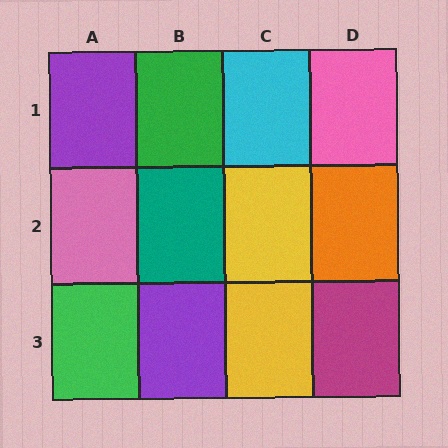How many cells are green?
2 cells are green.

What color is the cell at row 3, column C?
Yellow.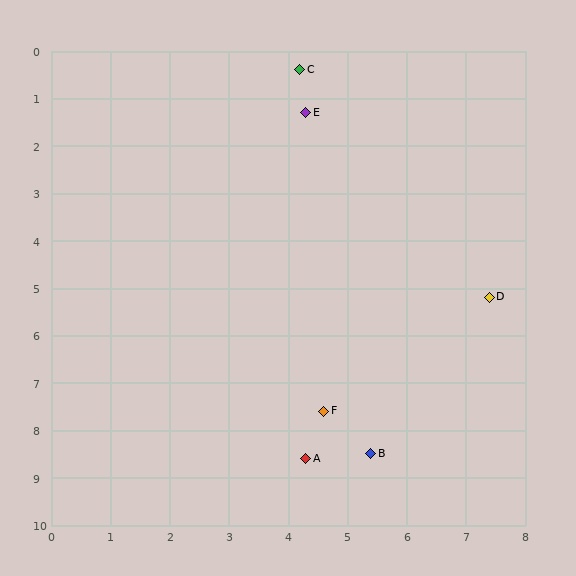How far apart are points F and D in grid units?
Points F and D are about 3.7 grid units apart.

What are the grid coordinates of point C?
Point C is at approximately (4.2, 0.4).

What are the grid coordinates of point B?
Point B is at approximately (5.4, 8.5).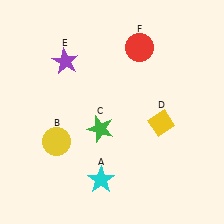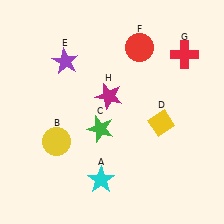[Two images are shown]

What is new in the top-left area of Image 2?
A magenta star (H) was added in the top-left area of Image 2.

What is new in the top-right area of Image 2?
A red cross (G) was added in the top-right area of Image 2.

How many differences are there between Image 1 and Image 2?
There are 2 differences between the two images.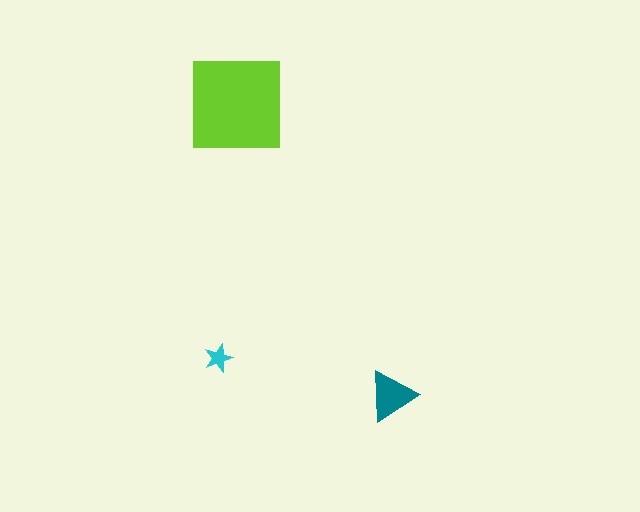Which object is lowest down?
The teal triangle is bottommost.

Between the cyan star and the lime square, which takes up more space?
The lime square.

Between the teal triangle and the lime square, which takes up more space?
The lime square.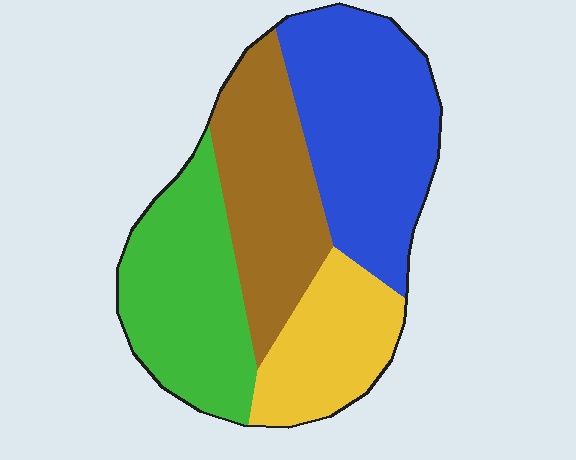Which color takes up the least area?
Yellow, at roughly 20%.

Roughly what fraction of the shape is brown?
Brown covers 24% of the shape.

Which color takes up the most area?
Blue, at roughly 30%.